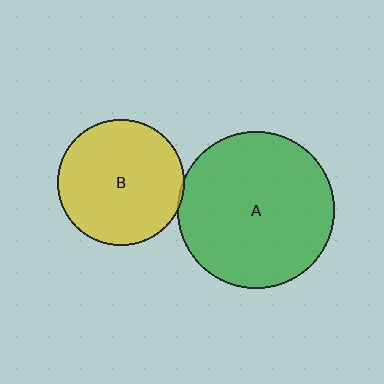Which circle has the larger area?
Circle A (green).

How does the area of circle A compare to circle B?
Approximately 1.5 times.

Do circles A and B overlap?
Yes.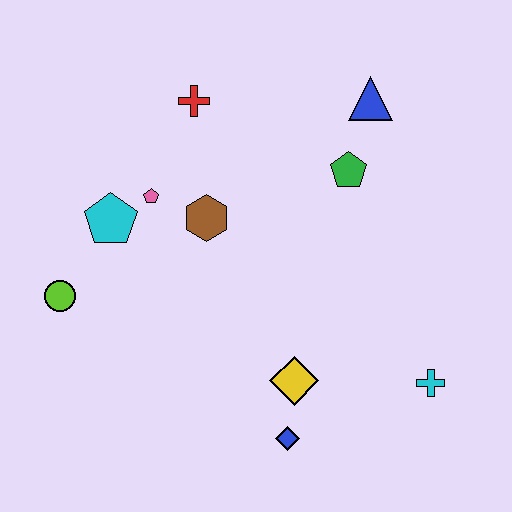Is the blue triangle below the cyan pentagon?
No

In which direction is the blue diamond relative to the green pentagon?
The blue diamond is below the green pentagon.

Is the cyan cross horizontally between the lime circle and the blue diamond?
No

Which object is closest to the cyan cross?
The yellow diamond is closest to the cyan cross.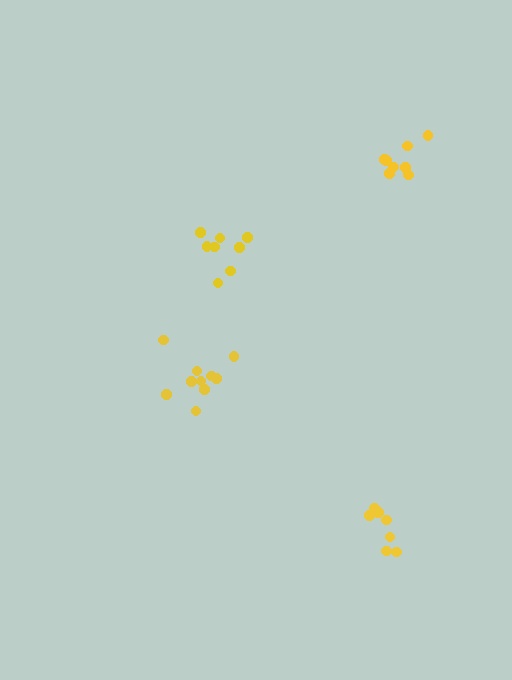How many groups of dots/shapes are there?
There are 4 groups.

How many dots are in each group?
Group 1: 8 dots, Group 2: 8 dots, Group 3: 10 dots, Group 4: 7 dots (33 total).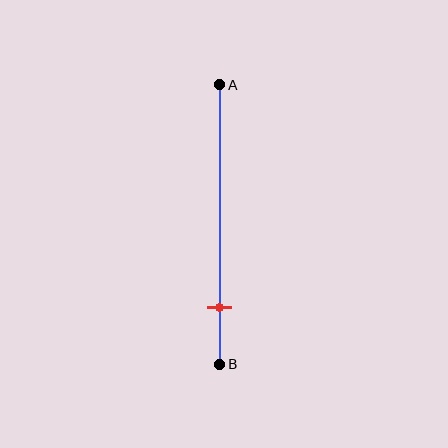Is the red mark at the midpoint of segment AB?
No, the mark is at about 80% from A, not at the 50% midpoint.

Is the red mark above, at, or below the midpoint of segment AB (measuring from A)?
The red mark is below the midpoint of segment AB.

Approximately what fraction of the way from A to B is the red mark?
The red mark is approximately 80% of the way from A to B.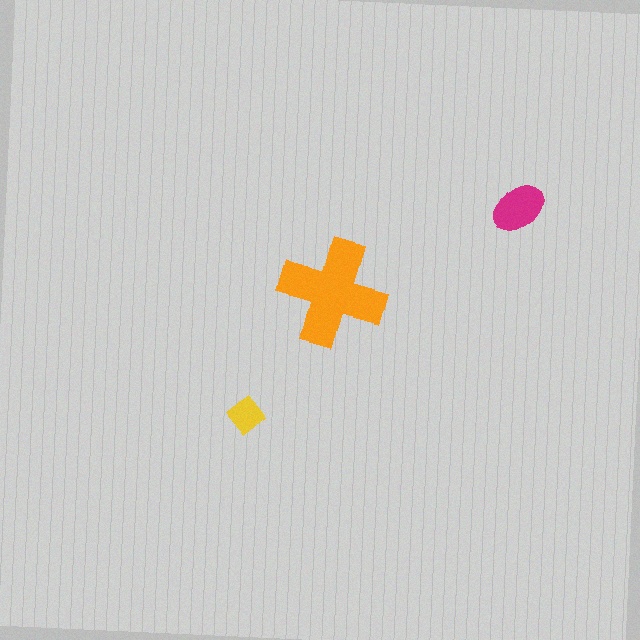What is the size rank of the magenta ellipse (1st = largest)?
2nd.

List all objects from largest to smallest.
The orange cross, the magenta ellipse, the yellow diamond.